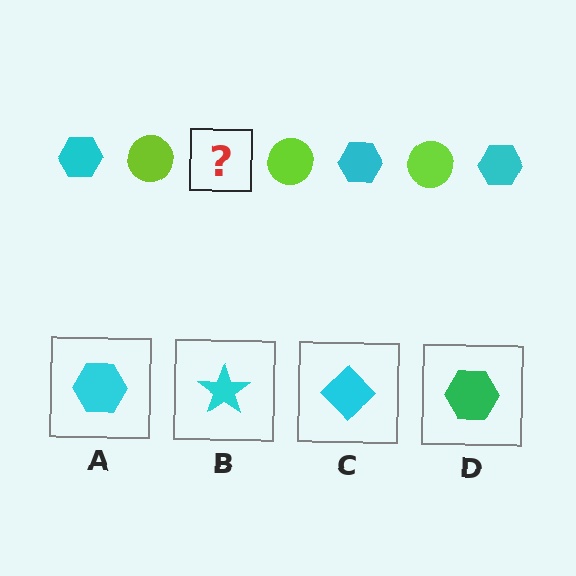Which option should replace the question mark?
Option A.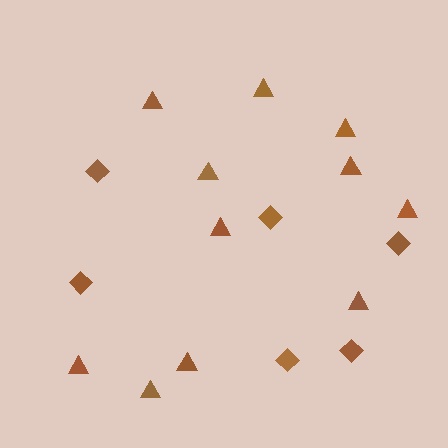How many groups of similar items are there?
There are 2 groups: one group of triangles (11) and one group of diamonds (6).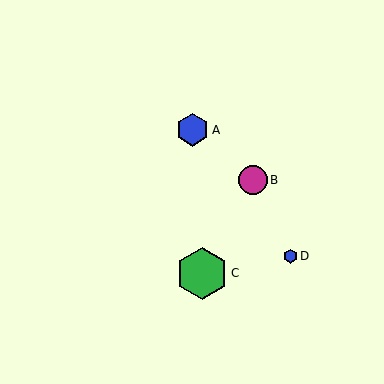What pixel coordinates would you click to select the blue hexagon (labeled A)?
Click at (192, 130) to select the blue hexagon A.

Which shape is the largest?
The green hexagon (labeled C) is the largest.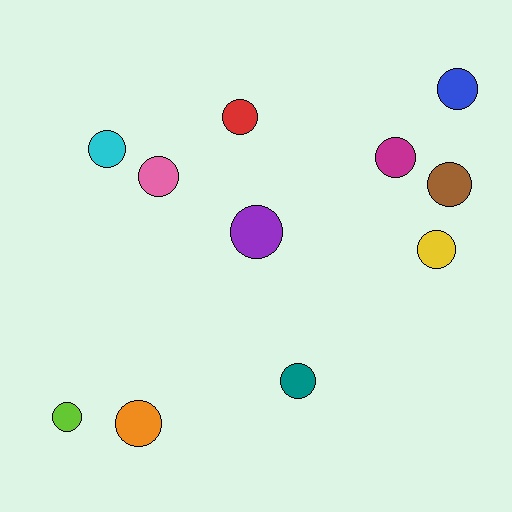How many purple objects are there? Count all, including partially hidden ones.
There is 1 purple object.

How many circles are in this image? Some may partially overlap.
There are 11 circles.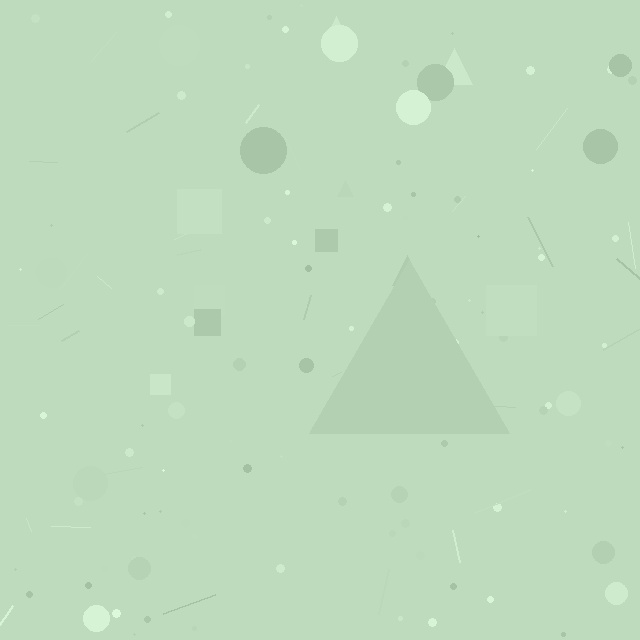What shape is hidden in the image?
A triangle is hidden in the image.